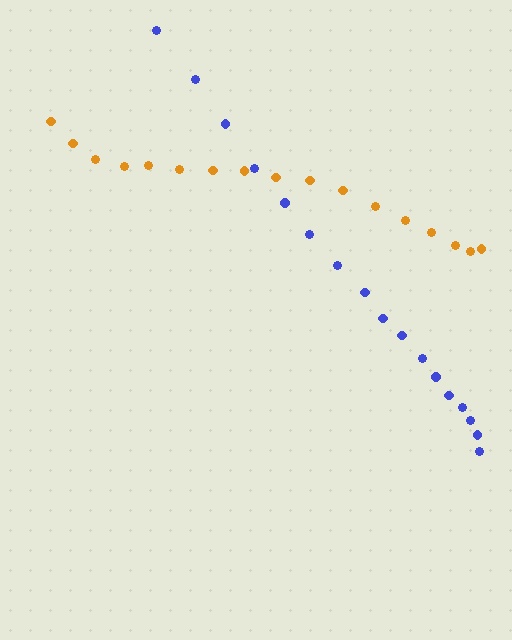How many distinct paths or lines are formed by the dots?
There are 2 distinct paths.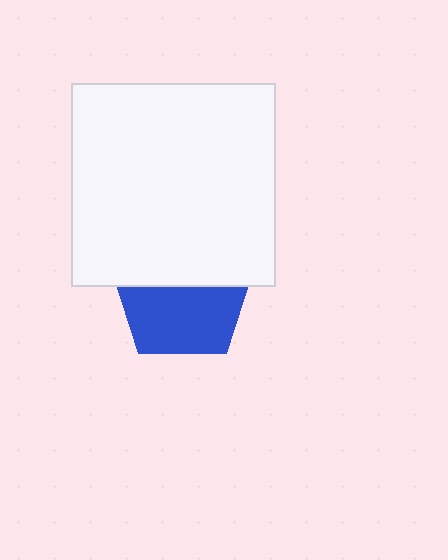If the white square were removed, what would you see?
You would see the complete blue pentagon.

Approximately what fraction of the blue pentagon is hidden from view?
Roughly 46% of the blue pentagon is hidden behind the white square.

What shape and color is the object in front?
The object in front is a white square.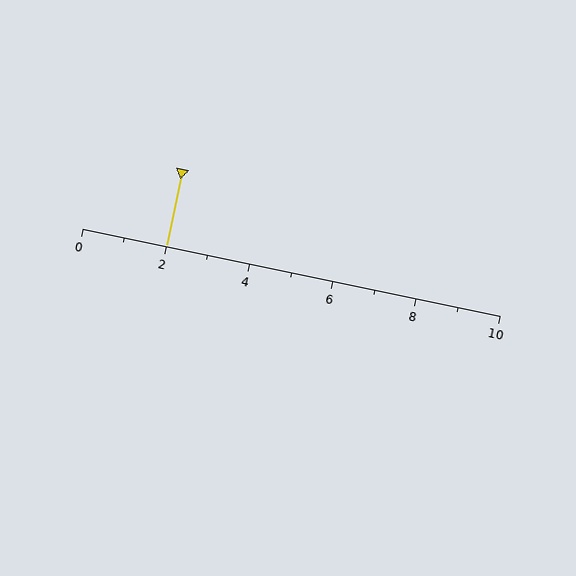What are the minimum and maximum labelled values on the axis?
The axis runs from 0 to 10.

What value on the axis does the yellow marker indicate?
The marker indicates approximately 2.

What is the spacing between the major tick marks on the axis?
The major ticks are spaced 2 apart.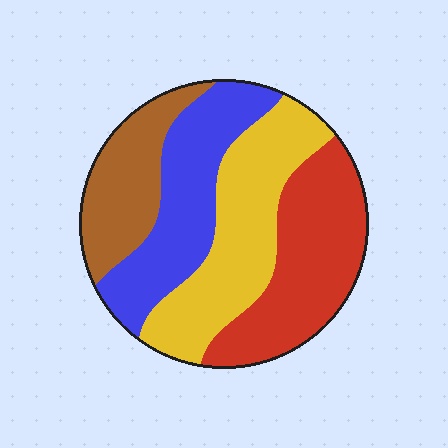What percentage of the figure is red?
Red covers around 30% of the figure.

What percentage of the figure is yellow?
Yellow covers roughly 30% of the figure.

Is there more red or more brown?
Red.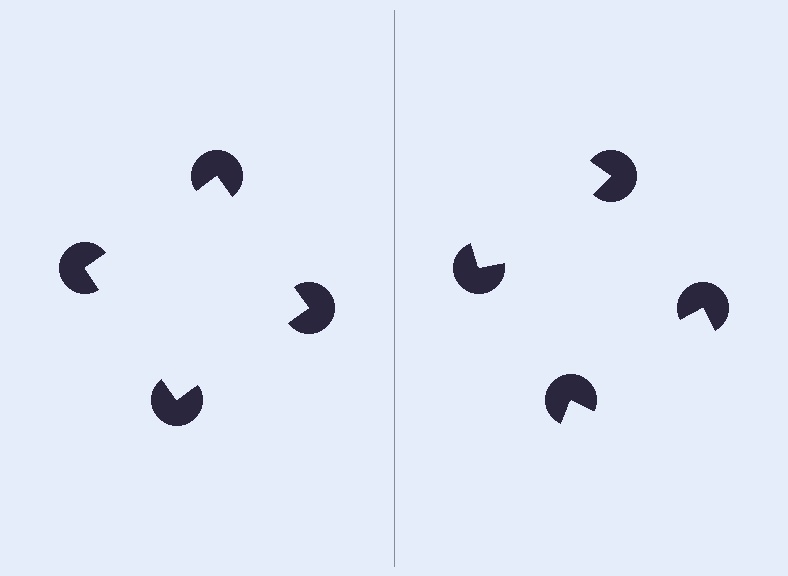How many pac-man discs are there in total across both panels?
8 — 4 on each side.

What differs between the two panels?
The pac-man discs are positioned identically on both sides; only the wedge orientations differ. On the left they align to a square; on the right they are misaligned.